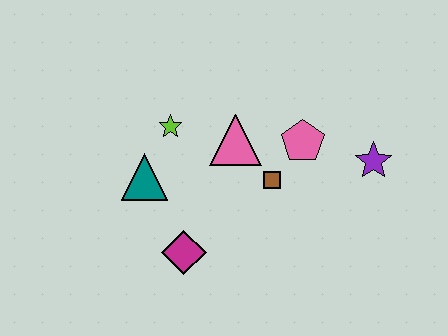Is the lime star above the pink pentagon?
Yes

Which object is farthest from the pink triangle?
The purple star is farthest from the pink triangle.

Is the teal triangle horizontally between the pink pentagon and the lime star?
No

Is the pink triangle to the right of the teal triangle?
Yes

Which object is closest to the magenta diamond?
The teal triangle is closest to the magenta diamond.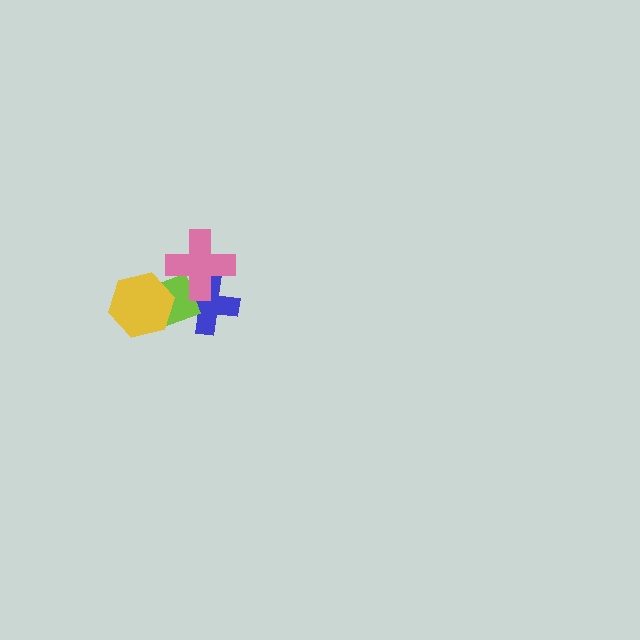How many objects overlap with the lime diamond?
3 objects overlap with the lime diamond.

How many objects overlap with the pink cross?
2 objects overlap with the pink cross.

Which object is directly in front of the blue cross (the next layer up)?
The lime diamond is directly in front of the blue cross.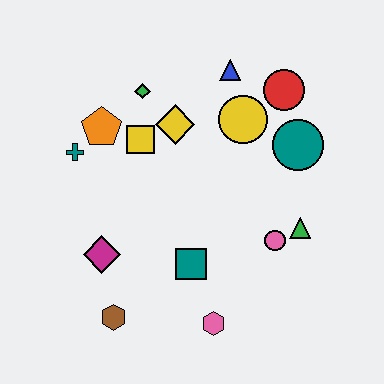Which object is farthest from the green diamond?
The pink hexagon is farthest from the green diamond.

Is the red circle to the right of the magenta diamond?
Yes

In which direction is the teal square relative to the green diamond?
The teal square is below the green diamond.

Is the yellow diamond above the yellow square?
Yes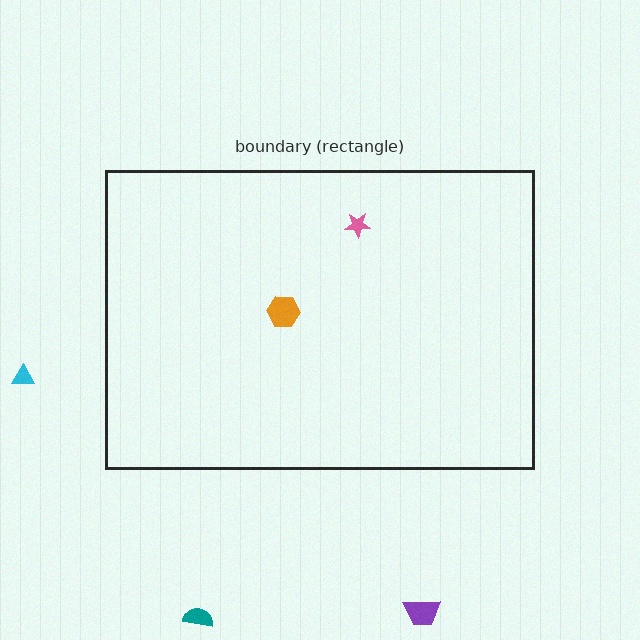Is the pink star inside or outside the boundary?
Inside.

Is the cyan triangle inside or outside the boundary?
Outside.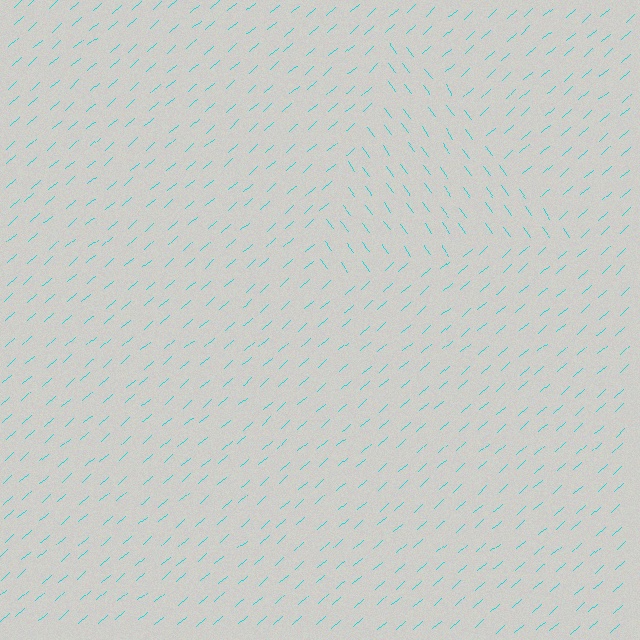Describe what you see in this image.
The image is filled with small cyan line segments. A triangle region in the image has lines oriented differently from the surrounding lines, creating a visible texture boundary.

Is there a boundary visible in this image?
Yes, there is a texture boundary formed by a change in line orientation.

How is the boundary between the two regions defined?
The boundary is defined purely by a change in line orientation (approximately 85 degrees difference). All lines are the same color and thickness.